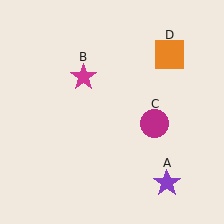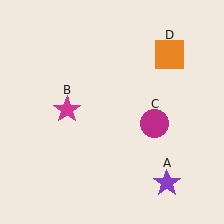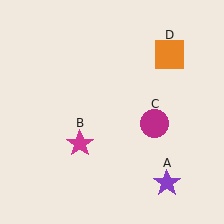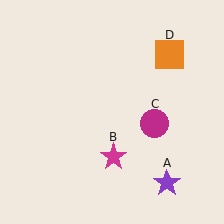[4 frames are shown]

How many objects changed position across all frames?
1 object changed position: magenta star (object B).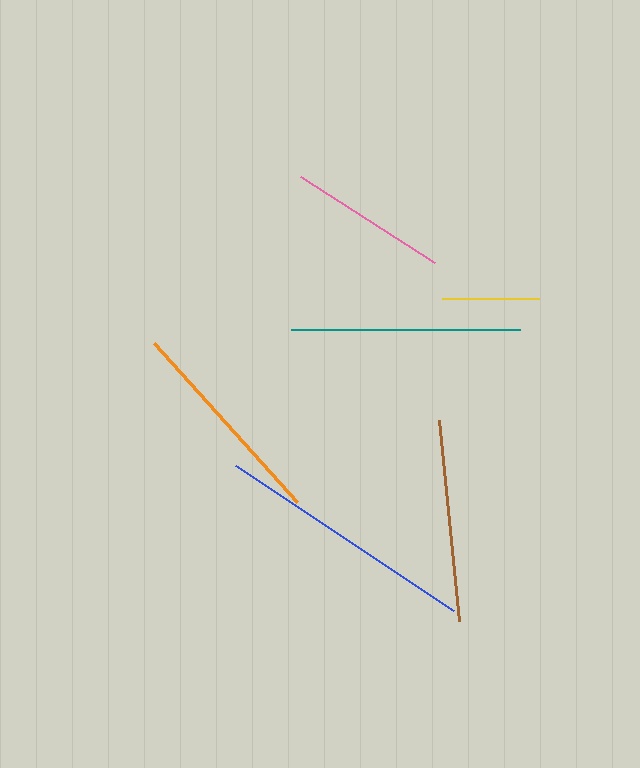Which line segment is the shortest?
The yellow line is the shortest at approximately 98 pixels.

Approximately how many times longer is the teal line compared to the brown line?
The teal line is approximately 1.1 times the length of the brown line.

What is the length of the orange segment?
The orange segment is approximately 214 pixels long.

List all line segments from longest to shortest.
From longest to shortest: blue, teal, orange, brown, pink, yellow.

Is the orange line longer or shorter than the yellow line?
The orange line is longer than the yellow line.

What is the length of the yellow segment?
The yellow segment is approximately 98 pixels long.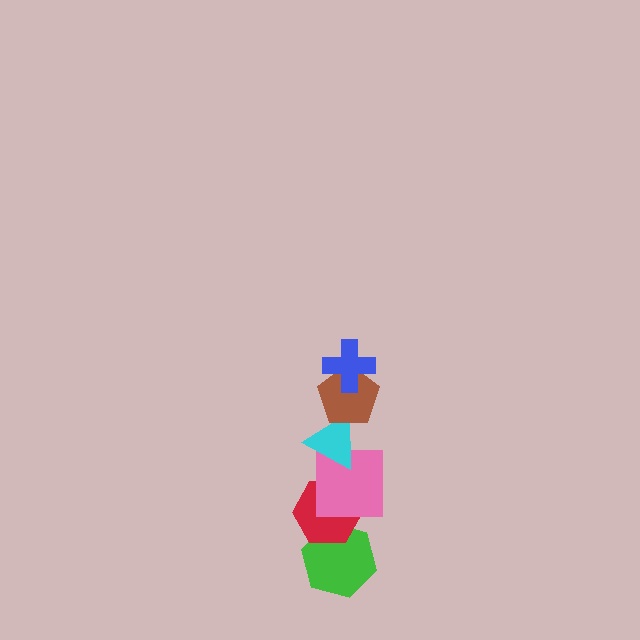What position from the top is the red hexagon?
The red hexagon is 5th from the top.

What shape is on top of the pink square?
The cyan triangle is on top of the pink square.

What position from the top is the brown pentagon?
The brown pentagon is 2nd from the top.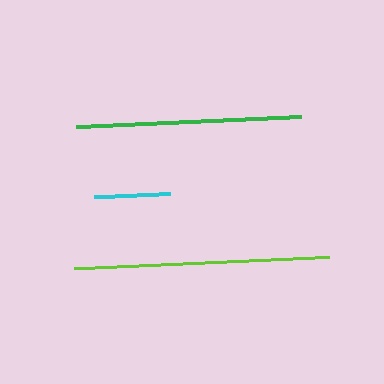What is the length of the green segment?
The green segment is approximately 225 pixels long.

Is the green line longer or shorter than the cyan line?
The green line is longer than the cyan line.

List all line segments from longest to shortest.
From longest to shortest: lime, green, cyan.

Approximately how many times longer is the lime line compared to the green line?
The lime line is approximately 1.1 times the length of the green line.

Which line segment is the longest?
The lime line is the longest at approximately 255 pixels.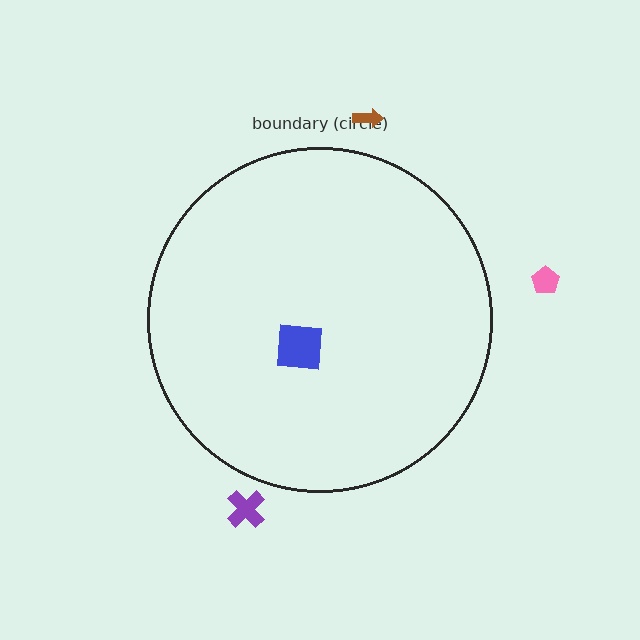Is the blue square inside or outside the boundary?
Inside.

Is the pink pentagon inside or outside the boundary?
Outside.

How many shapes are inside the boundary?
1 inside, 3 outside.